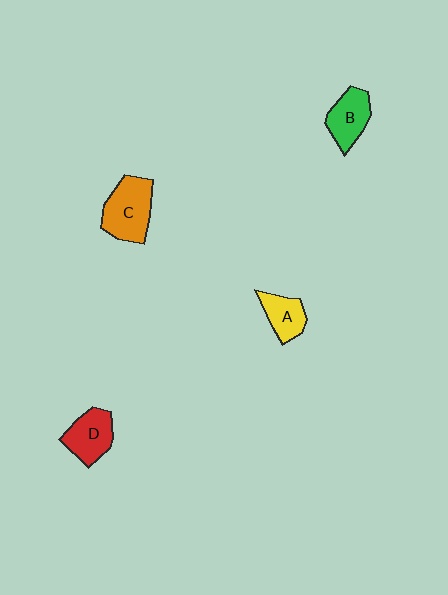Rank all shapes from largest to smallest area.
From largest to smallest: C (orange), D (red), B (green), A (yellow).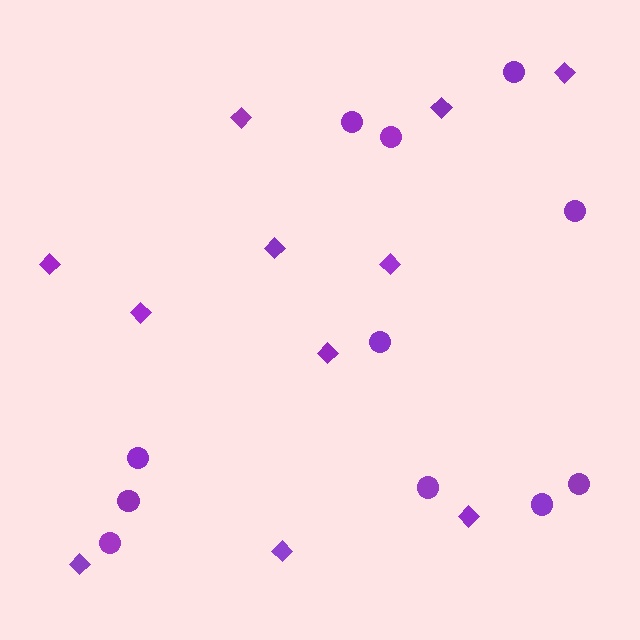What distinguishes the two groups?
There are 2 groups: one group of diamonds (11) and one group of circles (11).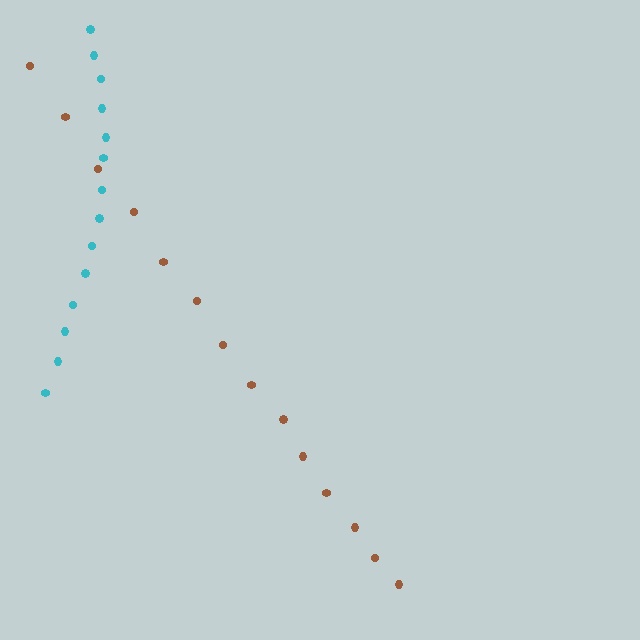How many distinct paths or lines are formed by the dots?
There are 2 distinct paths.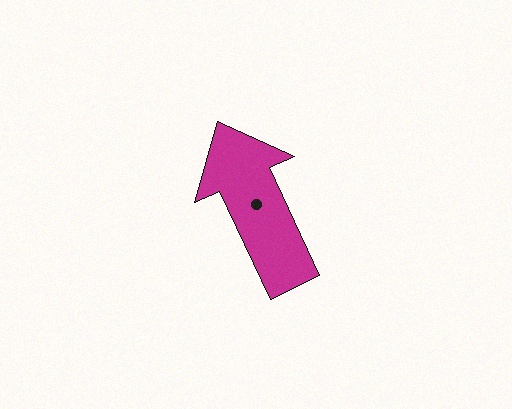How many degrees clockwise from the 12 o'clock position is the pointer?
Approximately 335 degrees.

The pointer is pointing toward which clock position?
Roughly 11 o'clock.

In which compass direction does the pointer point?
Northwest.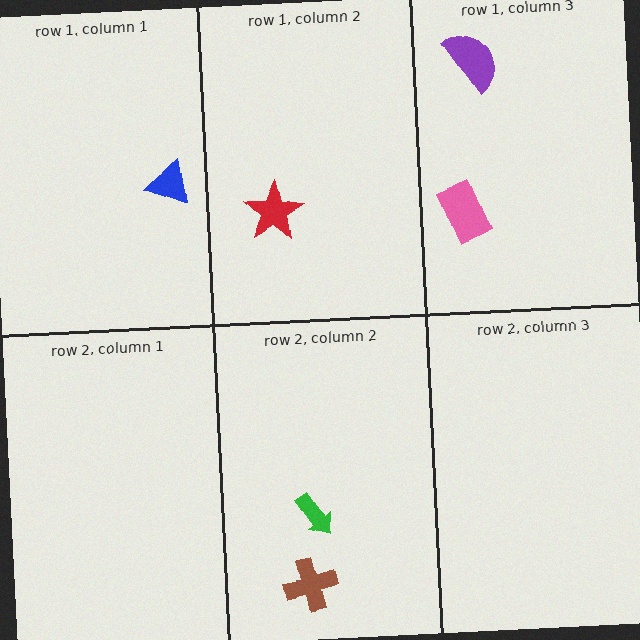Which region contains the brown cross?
The row 2, column 2 region.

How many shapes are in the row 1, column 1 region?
1.